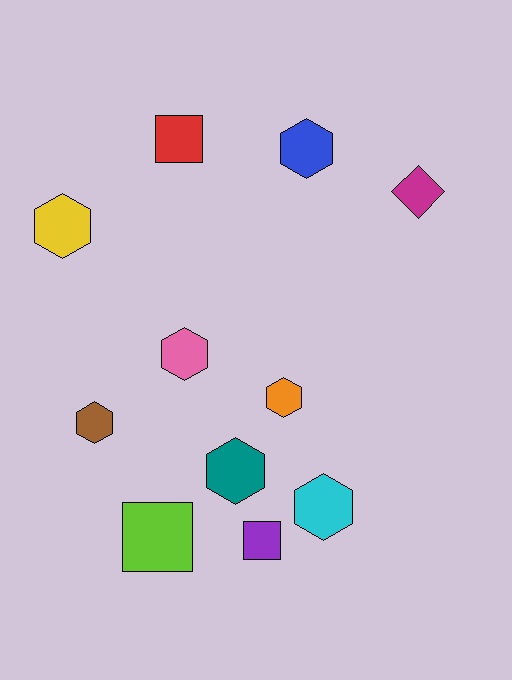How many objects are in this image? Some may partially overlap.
There are 11 objects.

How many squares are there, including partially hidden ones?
There are 3 squares.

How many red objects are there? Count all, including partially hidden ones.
There is 1 red object.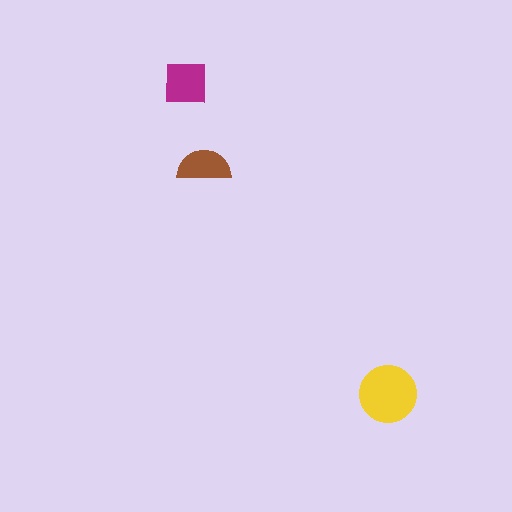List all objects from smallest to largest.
The brown semicircle, the magenta square, the yellow circle.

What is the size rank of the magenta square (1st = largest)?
2nd.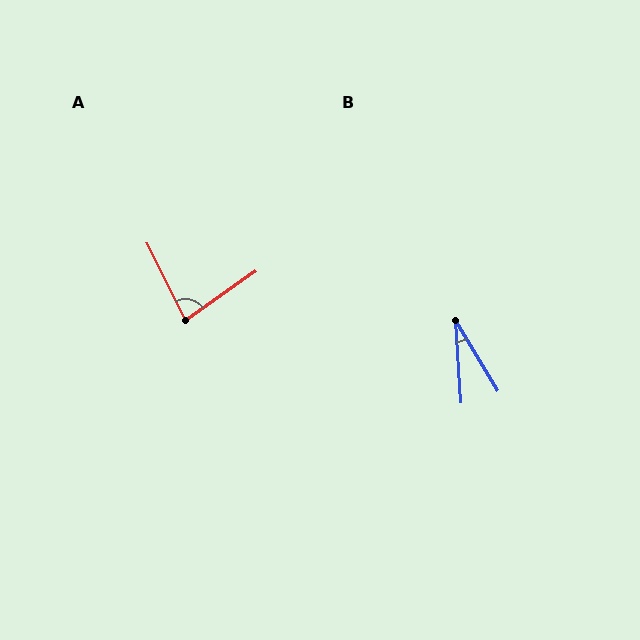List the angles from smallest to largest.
B (27°), A (82°).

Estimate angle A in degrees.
Approximately 82 degrees.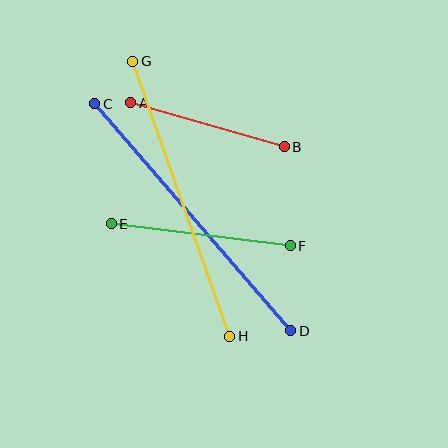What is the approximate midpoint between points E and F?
The midpoint is at approximately (201, 235) pixels.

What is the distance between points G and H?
The distance is approximately 292 pixels.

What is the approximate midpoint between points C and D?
The midpoint is at approximately (193, 217) pixels.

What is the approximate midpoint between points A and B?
The midpoint is at approximately (207, 125) pixels.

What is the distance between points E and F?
The distance is approximately 180 pixels.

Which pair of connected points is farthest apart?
Points C and D are farthest apart.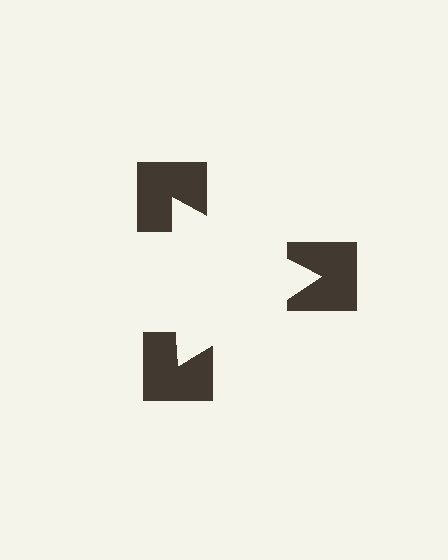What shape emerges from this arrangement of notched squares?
An illusory triangle — its edges are inferred from the aligned wedge cuts in the notched squares, not physically drawn.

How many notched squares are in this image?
There are 3 — one at each vertex of the illusory triangle.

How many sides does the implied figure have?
3 sides.